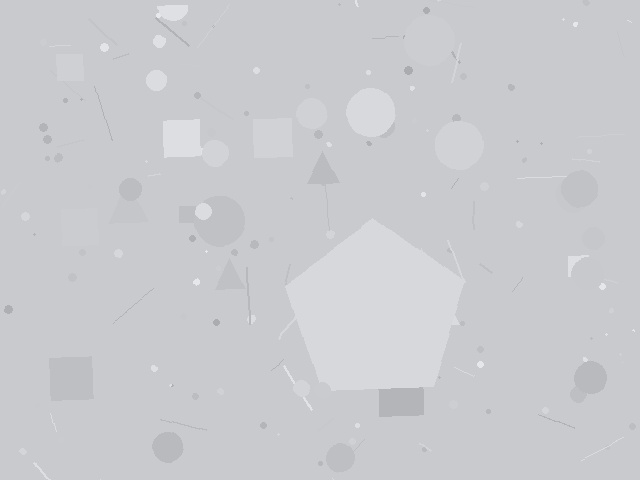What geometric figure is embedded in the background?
A pentagon is embedded in the background.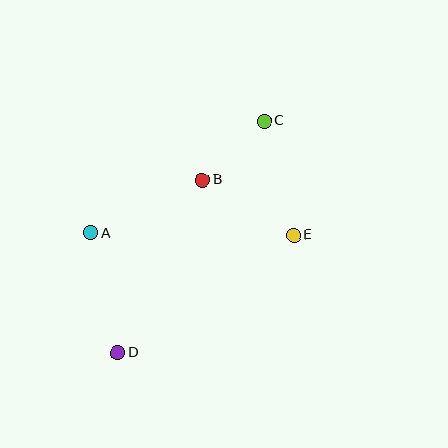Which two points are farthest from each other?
Points C and D are farthest from each other.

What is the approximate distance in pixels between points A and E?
The distance between A and E is approximately 203 pixels.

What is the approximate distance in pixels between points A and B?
The distance between A and B is approximately 123 pixels.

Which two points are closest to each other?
Points B and C are closest to each other.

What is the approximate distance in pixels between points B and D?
The distance between B and D is approximately 192 pixels.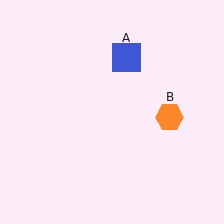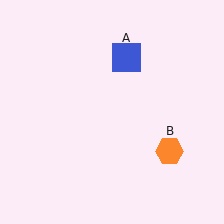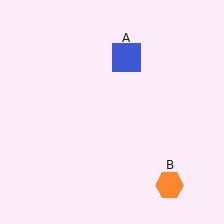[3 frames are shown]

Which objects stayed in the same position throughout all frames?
Blue square (object A) remained stationary.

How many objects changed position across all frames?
1 object changed position: orange hexagon (object B).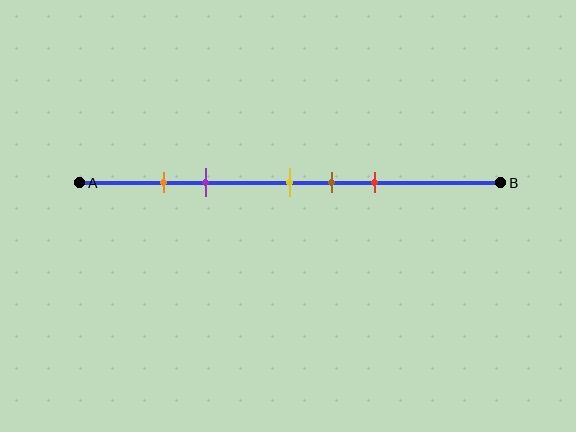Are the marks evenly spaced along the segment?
No, the marks are not evenly spaced.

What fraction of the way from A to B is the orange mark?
The orange mark is approximately 20% (0.2) of the way from A to B.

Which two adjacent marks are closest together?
The orange and purple marks are the closest adjacent pair.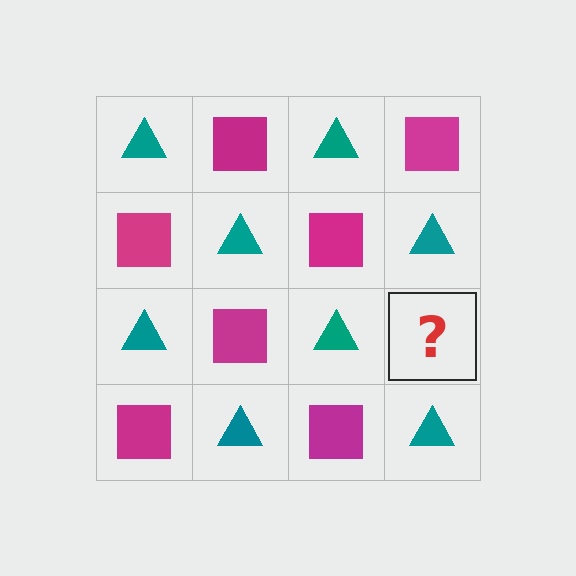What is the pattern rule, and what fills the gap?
The rule is that it alternates teal triangle and magenta square in a checkerboard pattern. The gap should be filled with a magenta square.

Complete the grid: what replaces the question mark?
The question mark should be replaced with a magenta square.